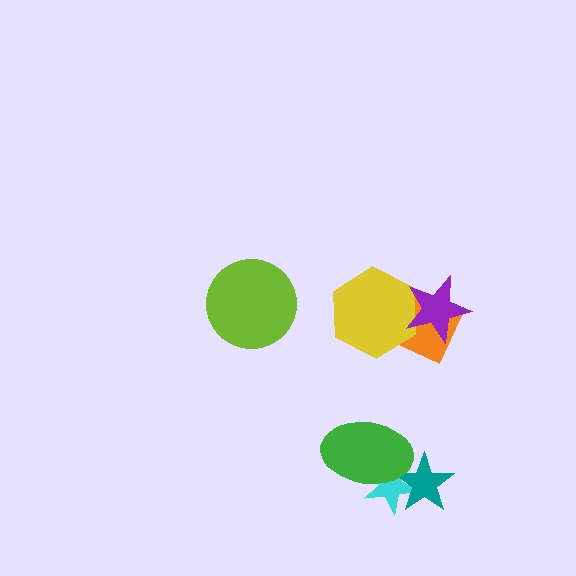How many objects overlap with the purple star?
2 objects overlap with the purple star.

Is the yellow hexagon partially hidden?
Yes, it is partially covered by another shape.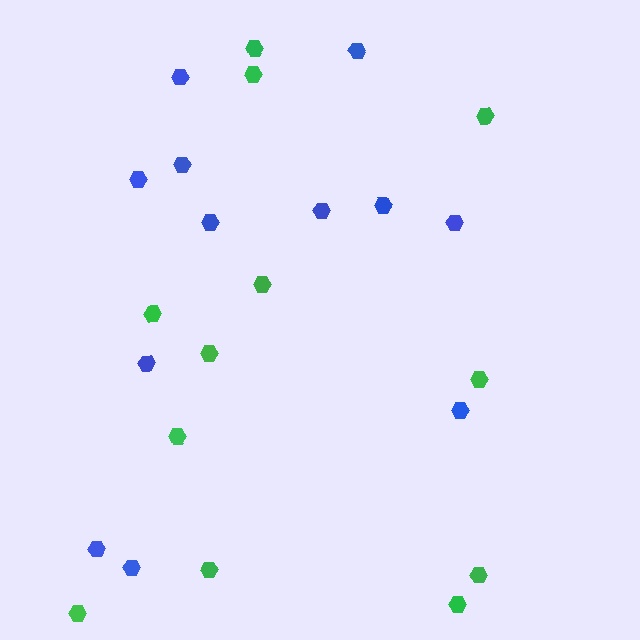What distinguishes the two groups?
There are 2 groups: one group of green hexagons (12) and one group of blue hexagons (12).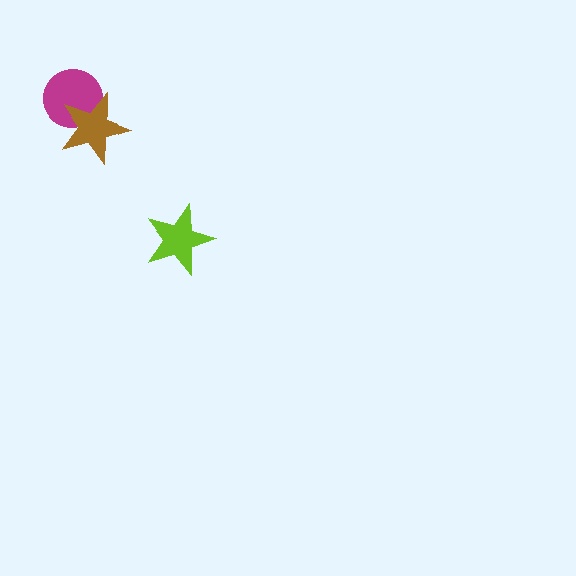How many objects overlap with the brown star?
1 object overlaps with the brown star.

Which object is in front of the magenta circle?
The brown star is in front of the magenta circle.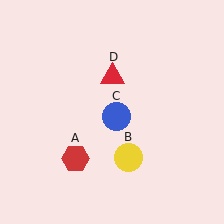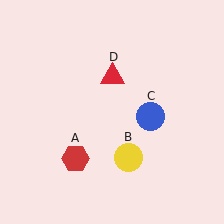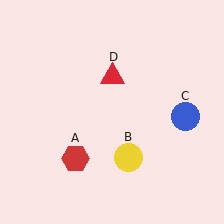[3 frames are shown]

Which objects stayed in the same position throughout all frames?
Red hexagon (object A) and yellow circle (object B) and red triangle (object D) remained stationary.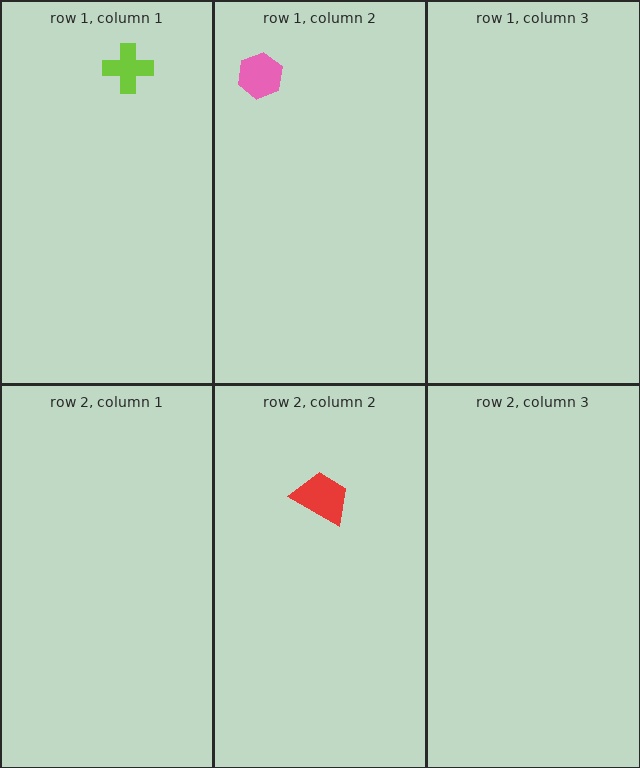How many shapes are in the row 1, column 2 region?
1.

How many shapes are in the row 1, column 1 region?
1.